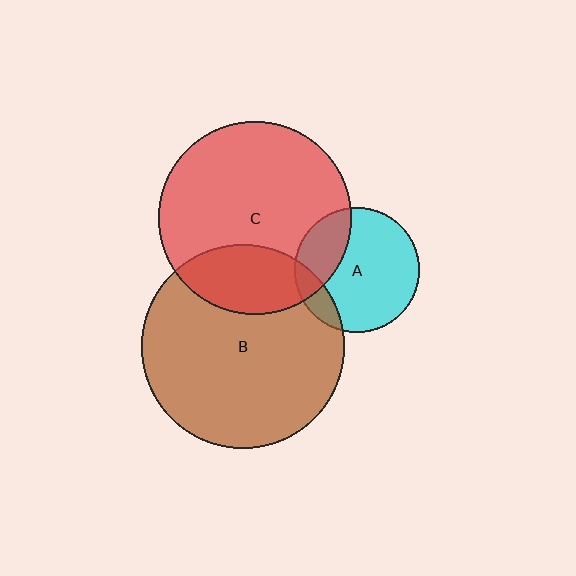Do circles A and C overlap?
Yes.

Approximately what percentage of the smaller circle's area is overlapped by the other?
Approximately 25%.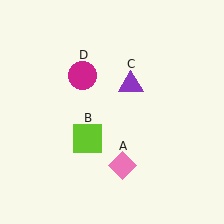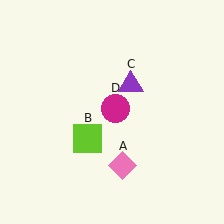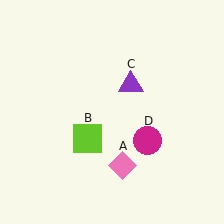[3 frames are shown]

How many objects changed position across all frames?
1 object changed position: magenta circle (object D).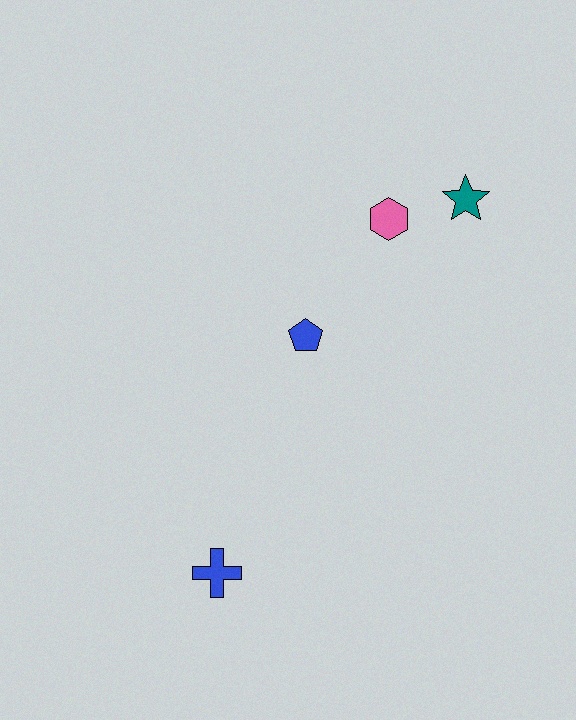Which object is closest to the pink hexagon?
The teal star is closest to the pink hexagon.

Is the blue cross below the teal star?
Yes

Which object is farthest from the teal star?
The blue cross is farthest from the teal star.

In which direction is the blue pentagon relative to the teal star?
The blue pentagon is to the left of the teal star.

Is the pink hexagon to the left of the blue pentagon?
No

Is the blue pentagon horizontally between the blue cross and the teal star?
Yes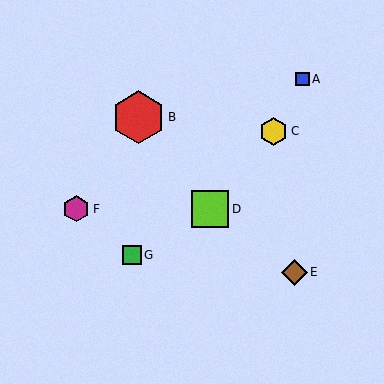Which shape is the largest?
The red hexagon (labeled B) is the largest.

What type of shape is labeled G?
Shape G is a green square.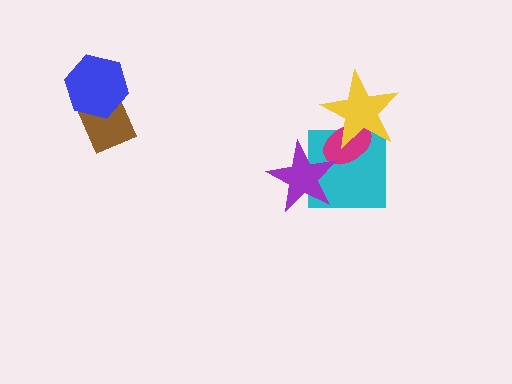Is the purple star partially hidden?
No, no other shape covers it.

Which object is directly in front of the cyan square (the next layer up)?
The magenta ellipse is directly in front of the cyan square.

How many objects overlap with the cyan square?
3 objects overlap with the cyan square.